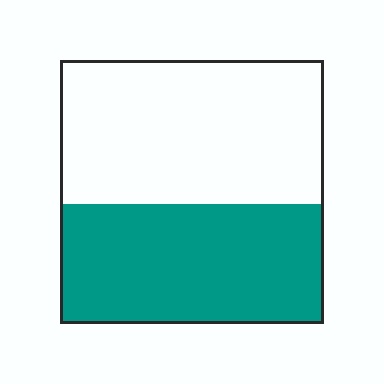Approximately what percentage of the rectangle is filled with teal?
Approximately 45%.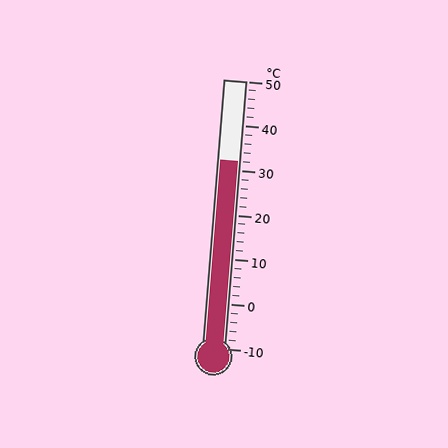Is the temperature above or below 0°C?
The temperature is above 0°C.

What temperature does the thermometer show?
The thermometer shows approximately 32°C.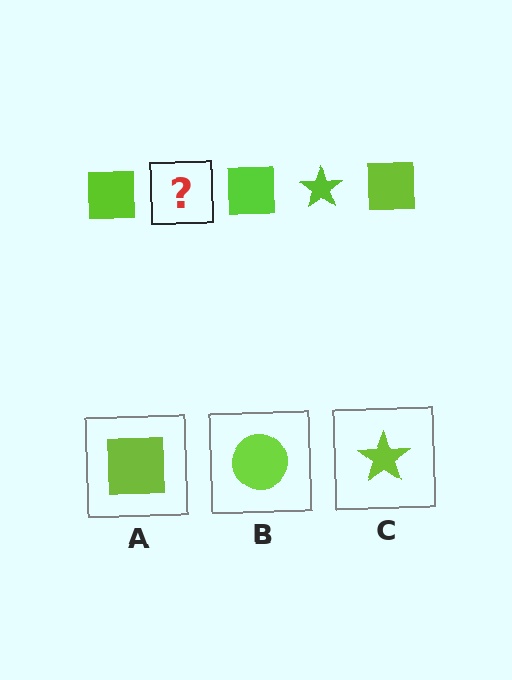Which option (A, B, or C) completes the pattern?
C.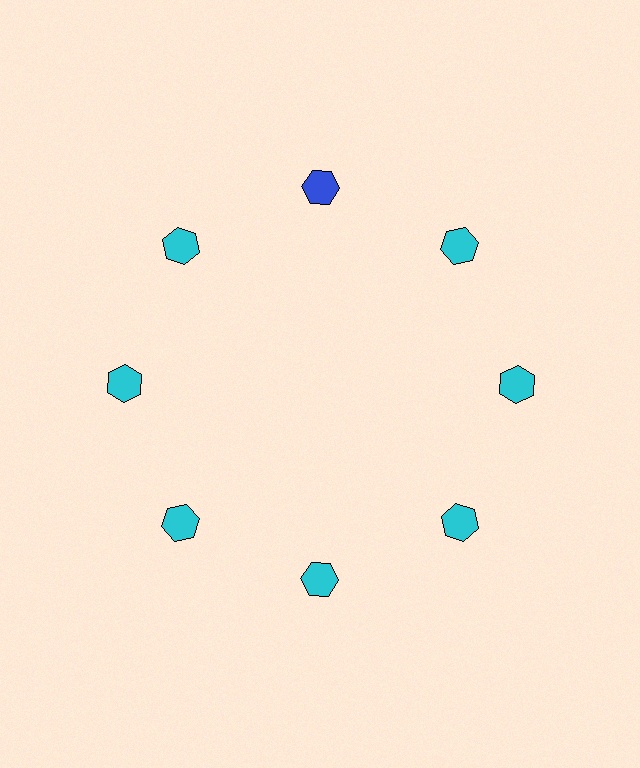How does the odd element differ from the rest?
It has a different color: blue instead of cyan.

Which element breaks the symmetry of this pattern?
The blue hexagon at roughly the 12 o'clock position breaks the symmetry. All other shapes are cyan hexagons.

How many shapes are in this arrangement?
There are 8 shapes arranged in a ring pattern.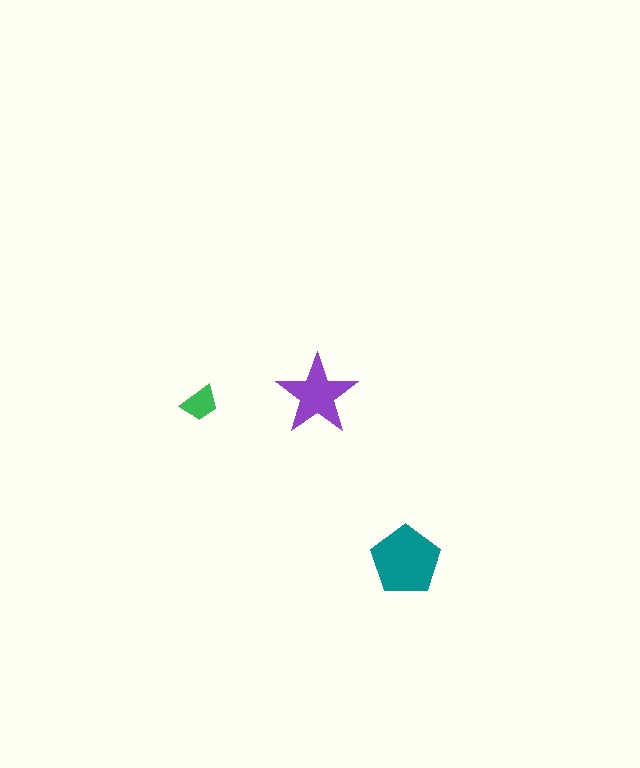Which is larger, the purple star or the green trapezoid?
The purple star.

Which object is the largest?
The teal pentagon.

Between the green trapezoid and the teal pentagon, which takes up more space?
The teal pentagon.